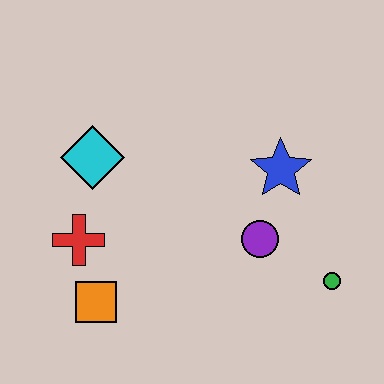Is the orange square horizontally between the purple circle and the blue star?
No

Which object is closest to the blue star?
The purple circle is closest to the blue star.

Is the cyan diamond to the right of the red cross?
Yes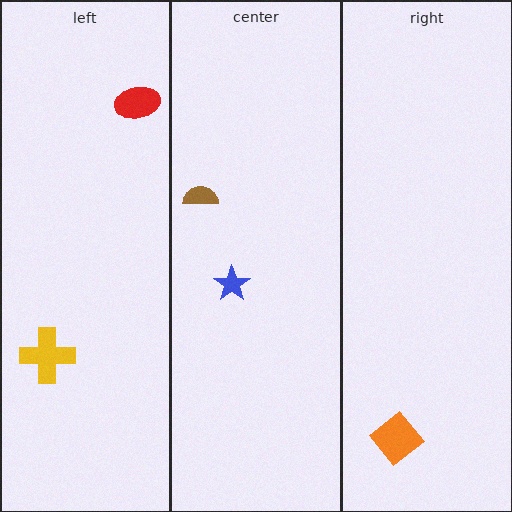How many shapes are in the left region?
2.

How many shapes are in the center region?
2.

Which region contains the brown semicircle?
The center region.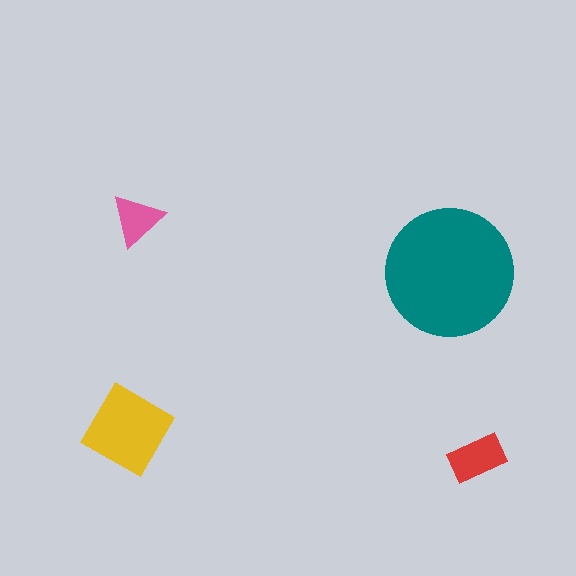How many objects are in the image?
There are 4 objects in the image.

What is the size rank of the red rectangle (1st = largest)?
3rd.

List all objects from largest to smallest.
The teal circle, the yellow diamond, the red rectangle, the pink triangle.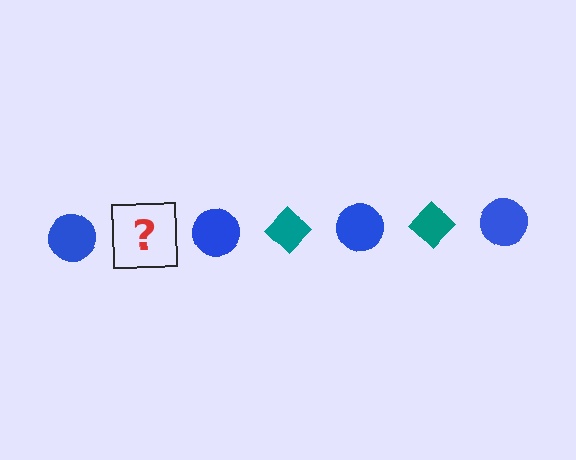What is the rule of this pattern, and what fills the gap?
The rule is that the pattern alternates between blue circle and teal diamond. The gap should be filled with a teal diamond.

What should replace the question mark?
The question mark should be replaced with a teal diamond.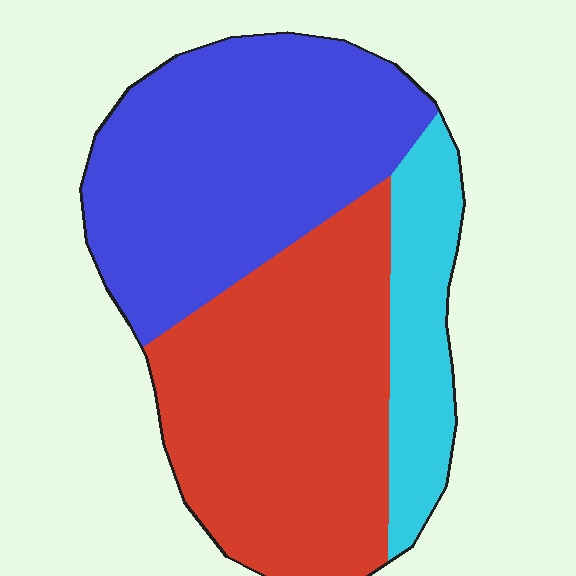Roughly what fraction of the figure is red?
Red covers roughly 45% of the figure.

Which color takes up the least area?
Cyan, at roughly 15%.